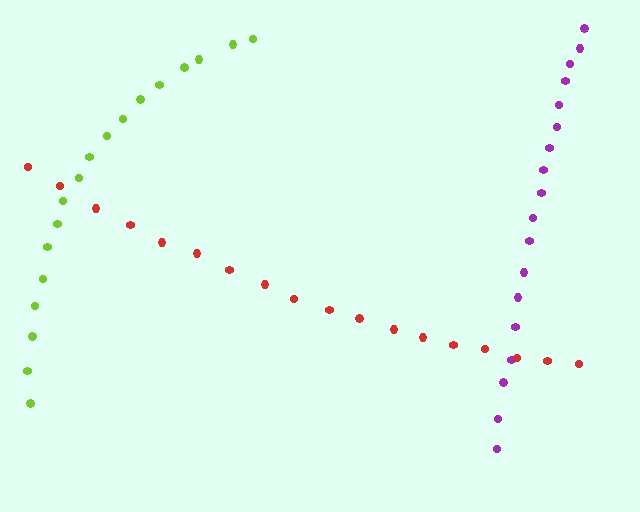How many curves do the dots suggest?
There are 3 distinct paths.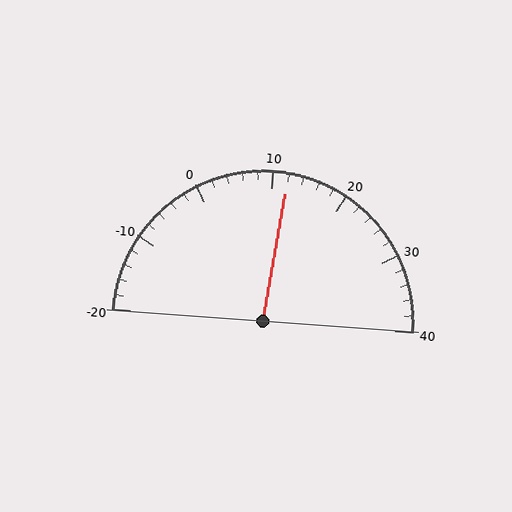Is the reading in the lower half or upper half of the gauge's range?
The reading is in the upper half of the range (-20 to 40).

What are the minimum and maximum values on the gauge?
The gauge ranges from -20 to 40.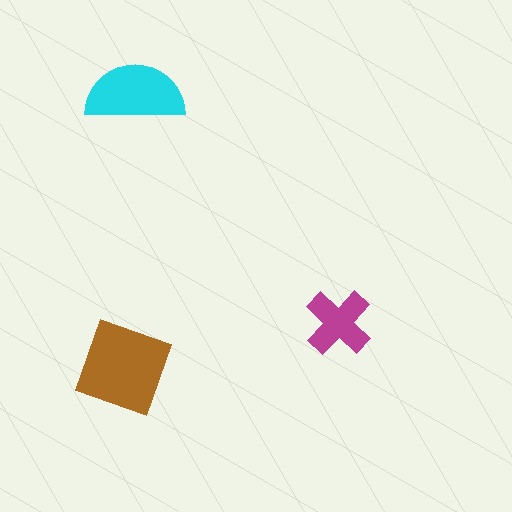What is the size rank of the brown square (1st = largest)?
1st.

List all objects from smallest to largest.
The magenta cross, the cyan semicircle, the brown square.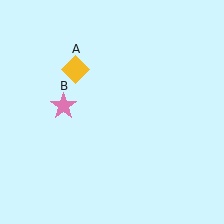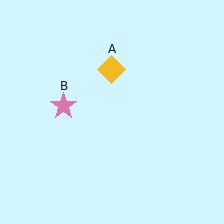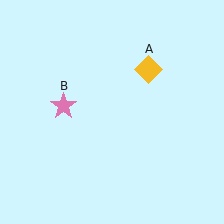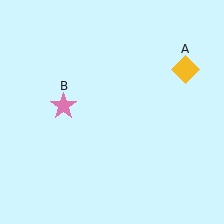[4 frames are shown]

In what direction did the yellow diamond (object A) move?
The yellow diamond (object A) moved right.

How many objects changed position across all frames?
1 object changed position: yellow diamond (object A).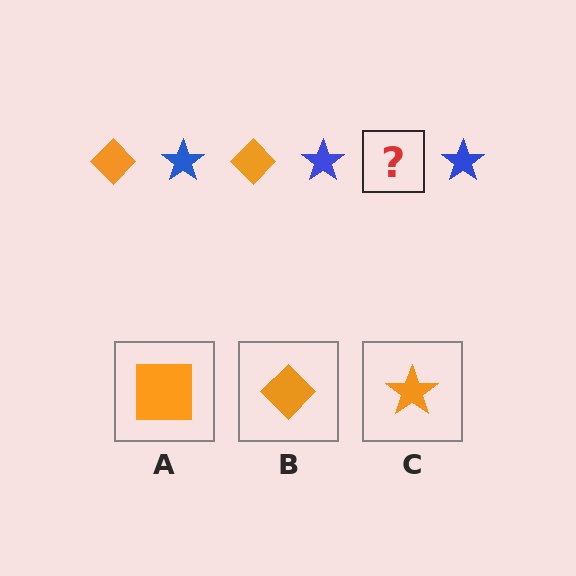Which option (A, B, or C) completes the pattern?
B.